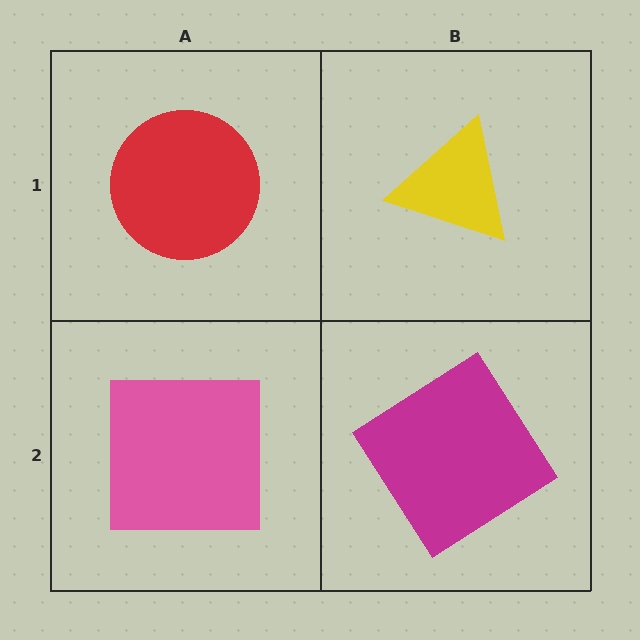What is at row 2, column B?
A magenta diamond.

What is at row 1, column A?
A red circle.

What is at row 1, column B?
A yellow triangle.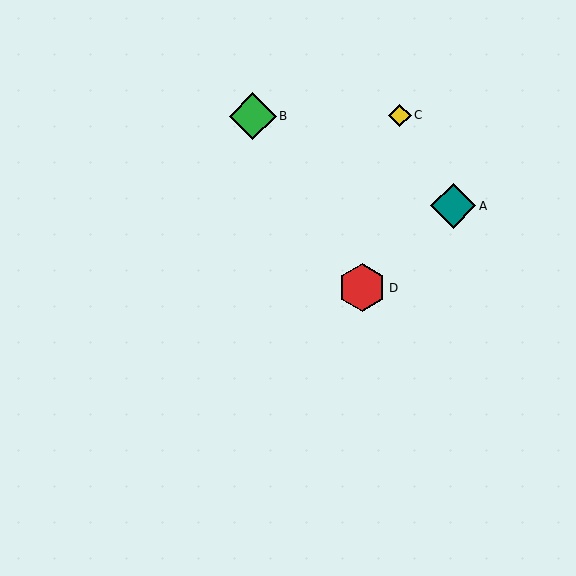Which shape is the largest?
The red hexagon (labeled D) is the largest.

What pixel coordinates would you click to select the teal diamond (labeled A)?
Click at (453, 206) to select the teal diamond A.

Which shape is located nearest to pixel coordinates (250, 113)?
The green diamond (labeled B) at (253, 116) is nearest to that location.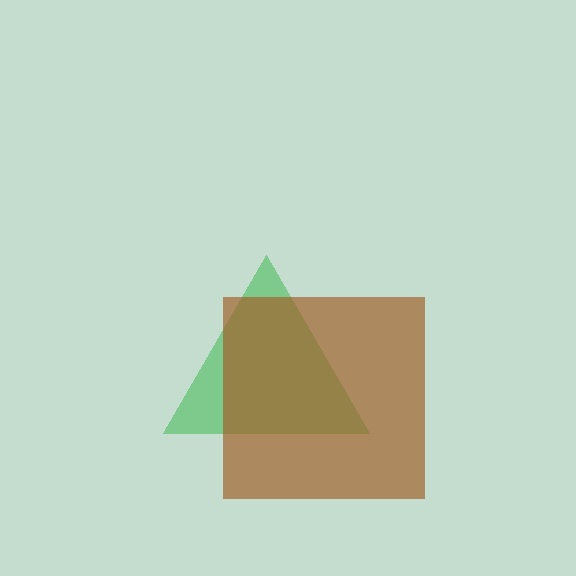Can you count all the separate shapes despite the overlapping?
Yes, there are 2 separate shapes.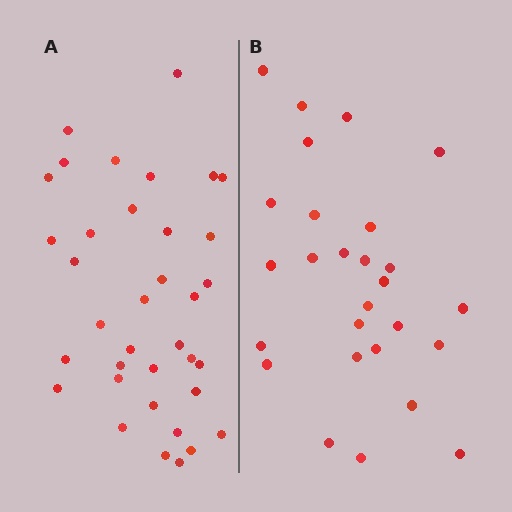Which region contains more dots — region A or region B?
Region A (the left region) has more dots.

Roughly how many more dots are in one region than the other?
Region A has roughly 8 or so more dots than region B.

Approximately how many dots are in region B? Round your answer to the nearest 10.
About 30 dots. (The exact count is 27, which rounds to 30.)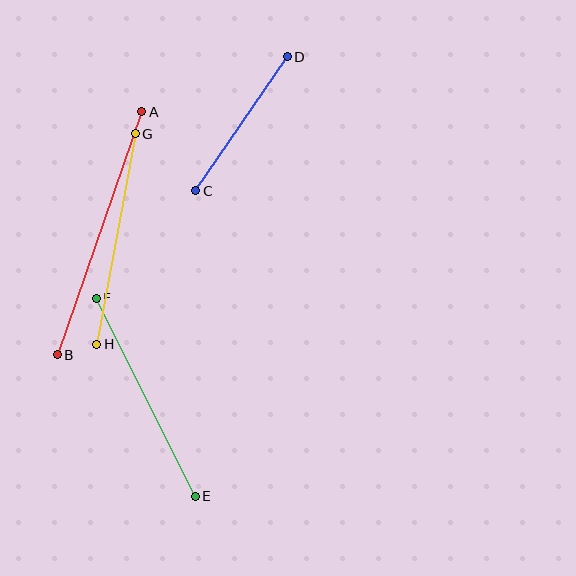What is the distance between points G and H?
The distance is approximately 214 pixels.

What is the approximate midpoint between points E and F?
The midpoint is at approximately (146, 397) pixels.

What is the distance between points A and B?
The distance is approximately 257 pixels.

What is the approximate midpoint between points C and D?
The midpoint is at approximately (241, 124) pixels.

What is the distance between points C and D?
The distance is approximately 162 pixels.